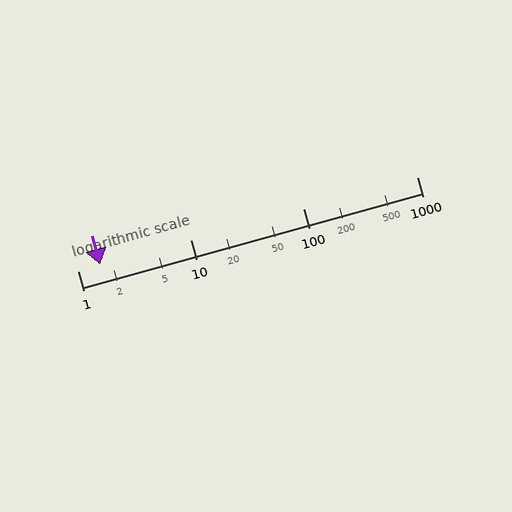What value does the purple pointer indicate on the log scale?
The pointer indicates approximately 1.6.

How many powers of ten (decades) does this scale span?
The scale spans 3 decades, from 1 to 1000.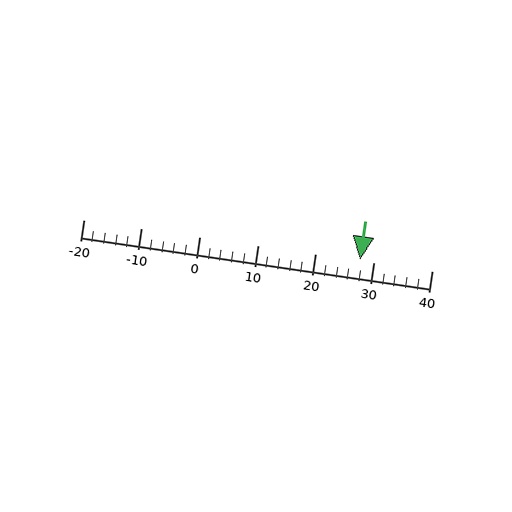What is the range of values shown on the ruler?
The ruler shows values from -20 to 40.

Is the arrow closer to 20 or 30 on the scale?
The arrow is closer to 30.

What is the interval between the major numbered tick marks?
The major tick marks are spaced 10 units apart.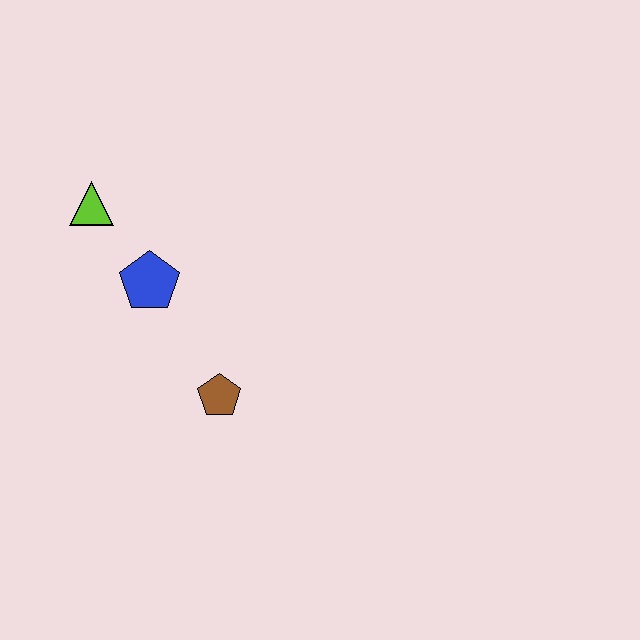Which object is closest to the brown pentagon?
The blue pentagon is closest to the brown pentagon.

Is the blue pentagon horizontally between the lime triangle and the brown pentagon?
Yes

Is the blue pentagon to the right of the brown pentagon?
No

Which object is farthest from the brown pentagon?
The lime triangle is farthest from the brown pentagon.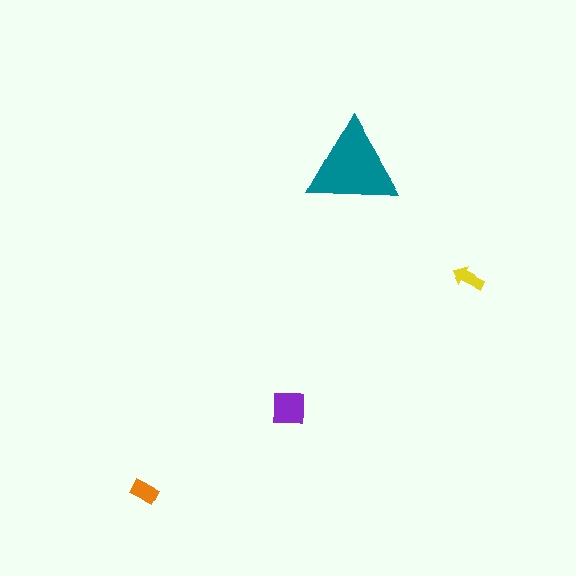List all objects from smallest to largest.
The yellow arrow, the orange rectangle, the purple square, the teal triangle.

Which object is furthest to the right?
The yellow arrow is rightmost.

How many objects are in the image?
There are 4 objects in the image.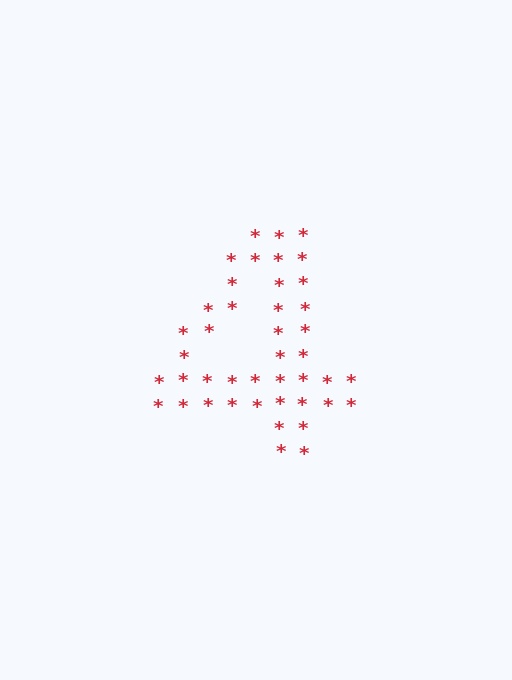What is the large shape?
The large shape is the digit 4.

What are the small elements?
The small elements are asterisks.